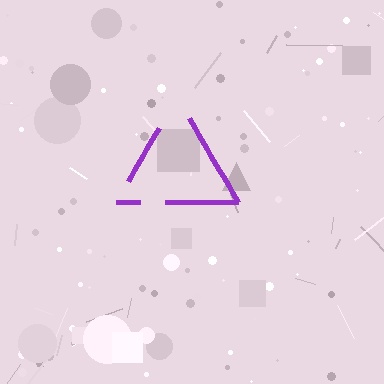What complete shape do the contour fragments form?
The contour fragments form a triangle.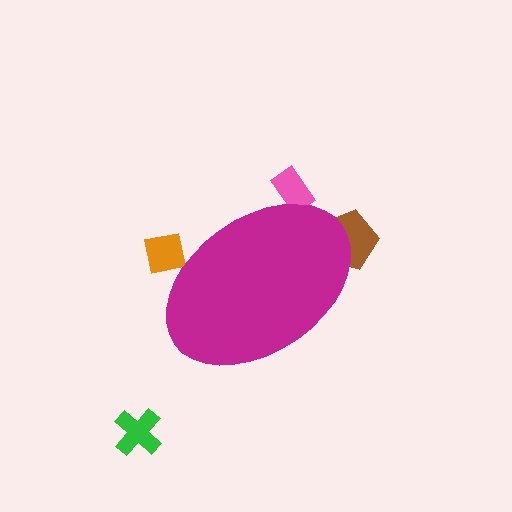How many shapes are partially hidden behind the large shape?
3 shapes are partially hidden.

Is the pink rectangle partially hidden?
Yes, the pink rectangle is partially hidden behind the magenta ellipse.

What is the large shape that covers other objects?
A magenta ellipse.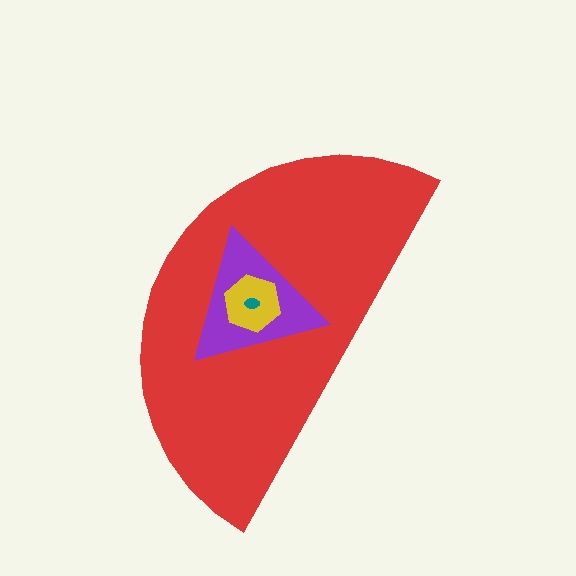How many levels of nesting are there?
4.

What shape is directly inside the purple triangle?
The yellow hexagon.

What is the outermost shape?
The red semicircle.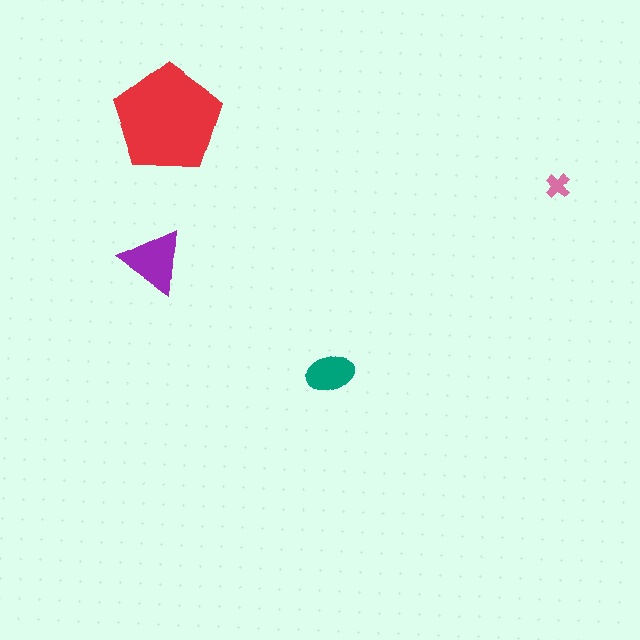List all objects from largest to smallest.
The red pentagon, the purple triangle, the teal ellipse, the pink cross.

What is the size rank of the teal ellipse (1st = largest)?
3rd.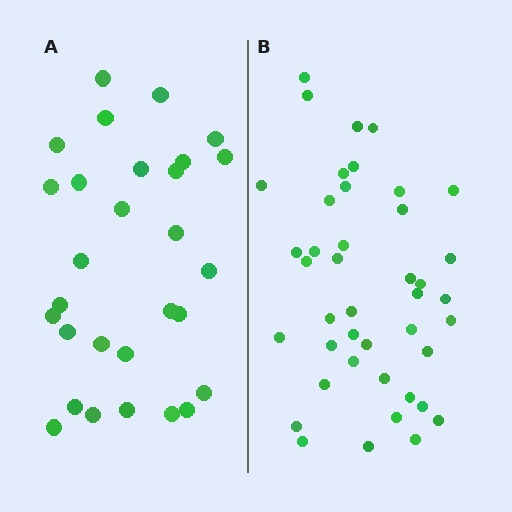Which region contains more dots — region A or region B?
Region B (the right region) has more dots.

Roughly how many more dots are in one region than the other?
Region B has approximately 15 more dots than region A.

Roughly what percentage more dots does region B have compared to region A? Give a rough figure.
About 45% more.